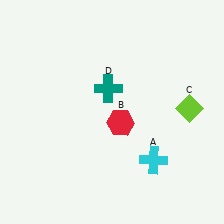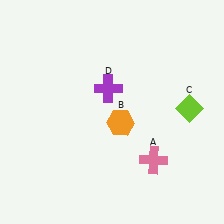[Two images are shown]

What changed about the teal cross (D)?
In Image 1, D is teal. In Image 2, it changed to purple.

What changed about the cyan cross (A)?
In Image 1, A is cyan. In Image 2, it changed to pink.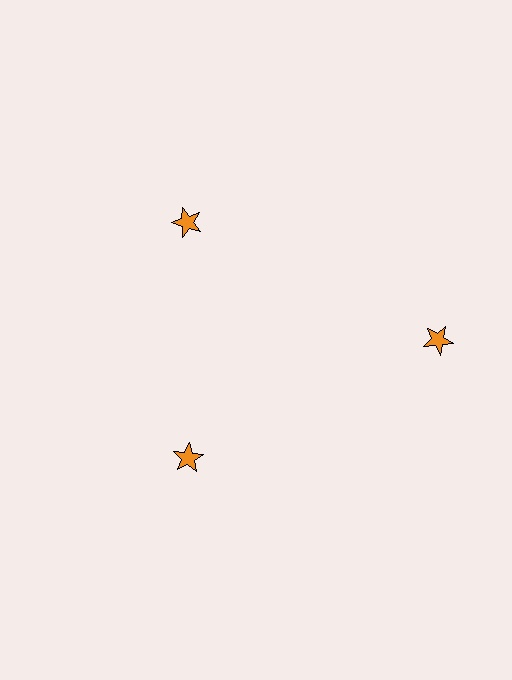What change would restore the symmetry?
The symmetry would be restored by moving it inward, back onto the ring so that all 3 stars sit at equal angles and equal distance from the center.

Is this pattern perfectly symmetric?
No. The 3 orange stars are arranged in a ring, but one element near the 3 o'clock position is pushed outward from the center, breaking the 3-fold rotational symmetry.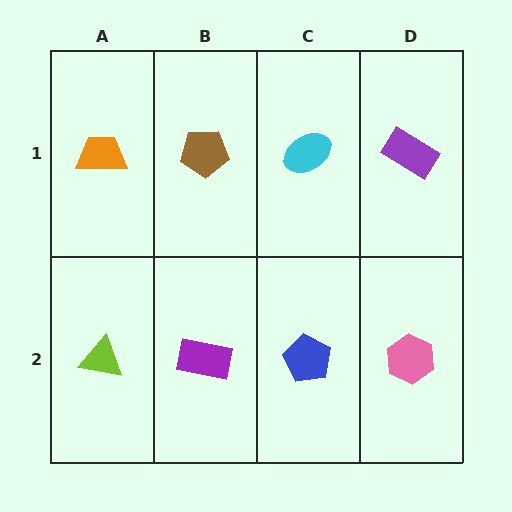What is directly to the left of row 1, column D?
A cyan ellipse.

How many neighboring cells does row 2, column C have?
3.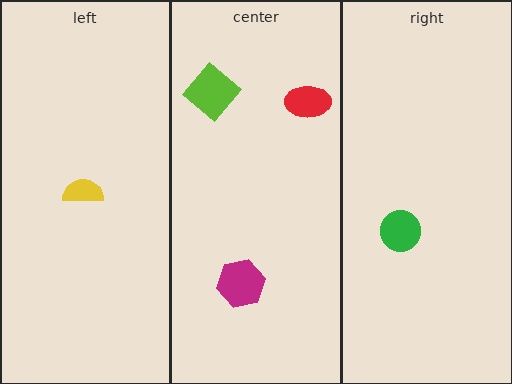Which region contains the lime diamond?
The center region.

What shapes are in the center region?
The red ellipse, the lime diamond, the magenta hexagon.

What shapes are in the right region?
The green circle.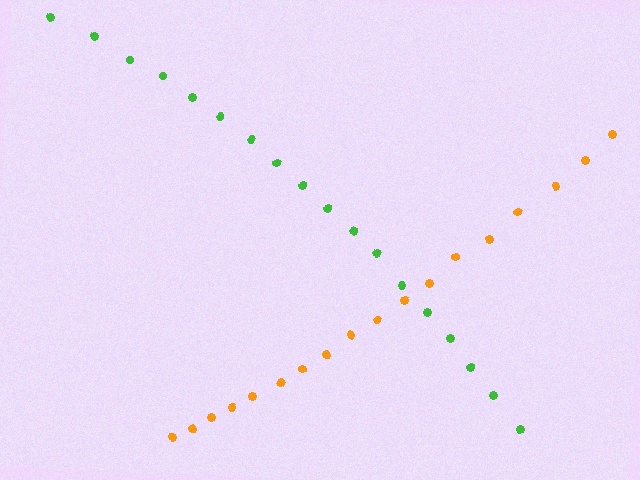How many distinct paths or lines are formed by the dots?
There are 2 distinct paths.